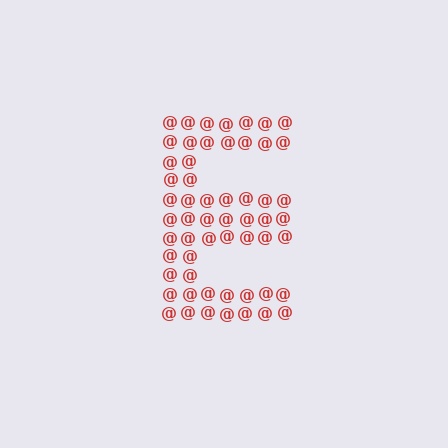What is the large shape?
The large shape is the letter E.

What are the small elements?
The small elements are at signs.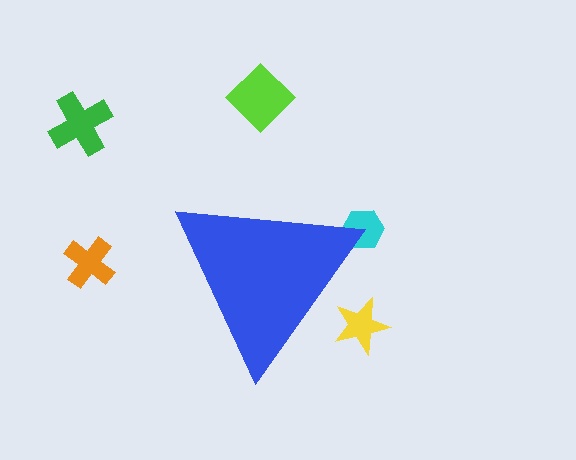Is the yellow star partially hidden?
Yes, the yellow star is partially hidden behind the blue triangle.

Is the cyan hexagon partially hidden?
Yes, the cyan hexagon is partially hidden behind the blue triangle.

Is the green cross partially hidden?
No, the green cross is fully visible.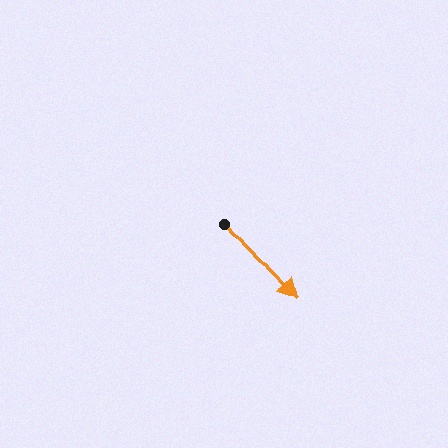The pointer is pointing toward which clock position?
Roughly 5 o'clock.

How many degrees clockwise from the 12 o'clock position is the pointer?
Approximately 137 degrees.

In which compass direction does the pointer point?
Southeast.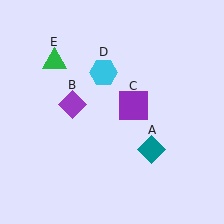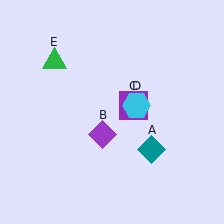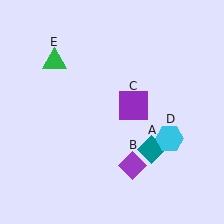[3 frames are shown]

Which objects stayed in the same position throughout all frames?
Teal diamond (object A) and purple square (object C) and green triangle (object E) remained stationary.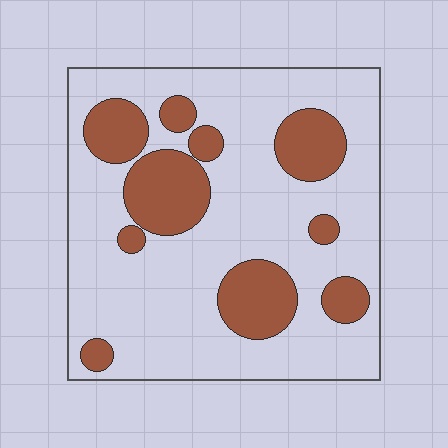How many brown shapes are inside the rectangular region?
10.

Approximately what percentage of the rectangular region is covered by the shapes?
Approximately 25%.